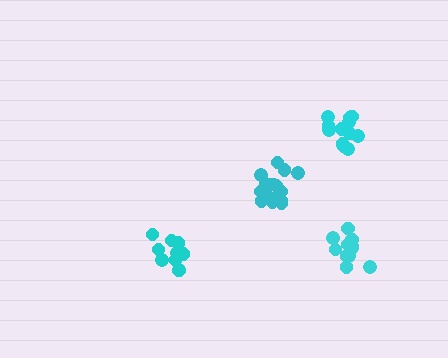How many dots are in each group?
Group 1: 10 dots, Group 2: 14 dots, Group 3: 11 dots, Group 4: 16 dots (51 total).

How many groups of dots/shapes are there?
There are 4 groups.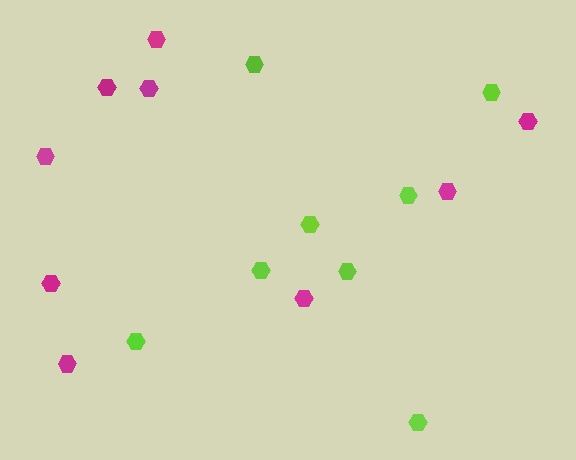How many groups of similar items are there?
There are 2 groups: one group of magenta hexagons (9) and one group of lime hexagons (8).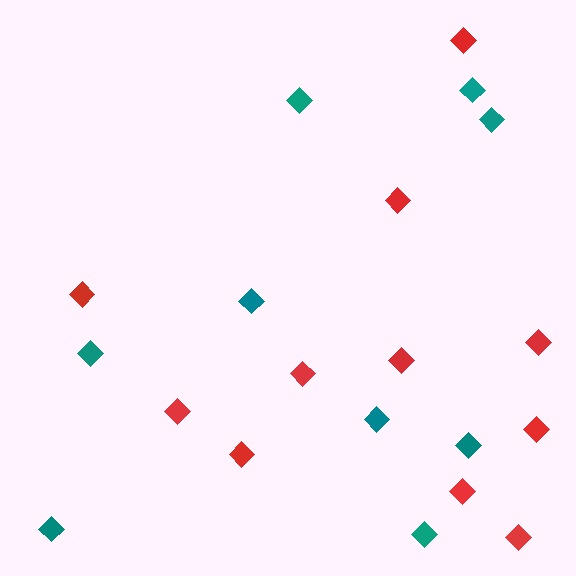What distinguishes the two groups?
There are 2 groups: one group of teal diamonds (9) and one group of red diamonds (11).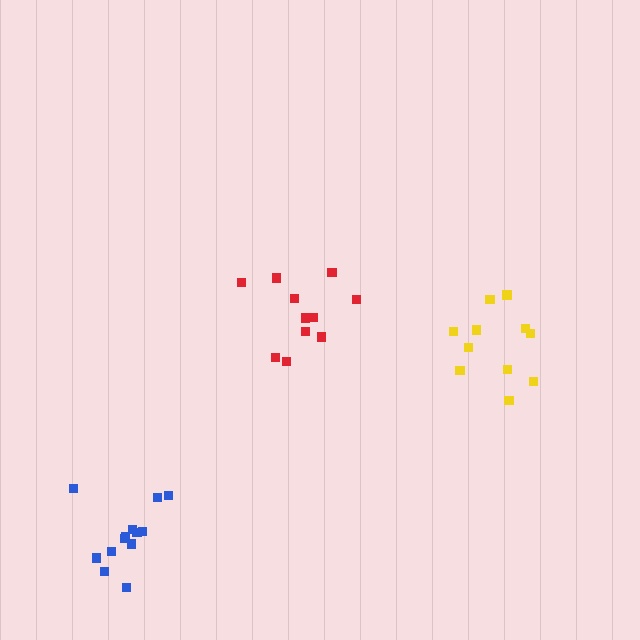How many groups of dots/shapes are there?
There are 3 groups.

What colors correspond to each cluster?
The clusters are colored: red, yellow, blue.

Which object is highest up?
The red cluster is topmost.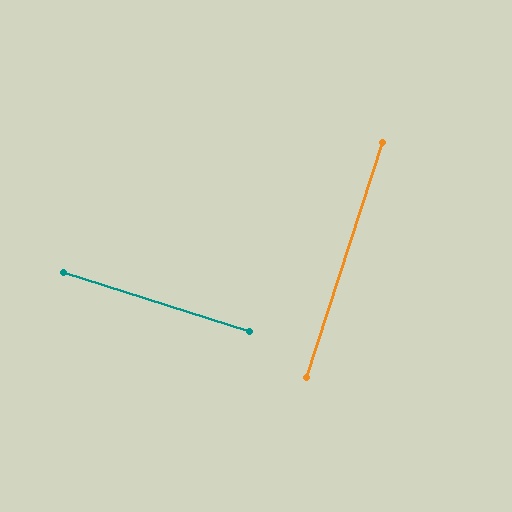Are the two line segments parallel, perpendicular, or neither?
Perpendicular — they meet at approximately 90°.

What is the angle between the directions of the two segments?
Approximately 90 degrees.